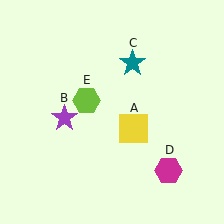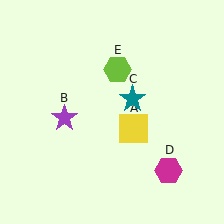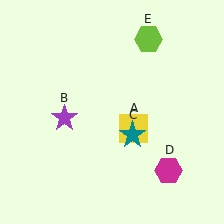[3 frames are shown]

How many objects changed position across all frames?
2 objects changed position: teal star (object C), lime hexagon (object E).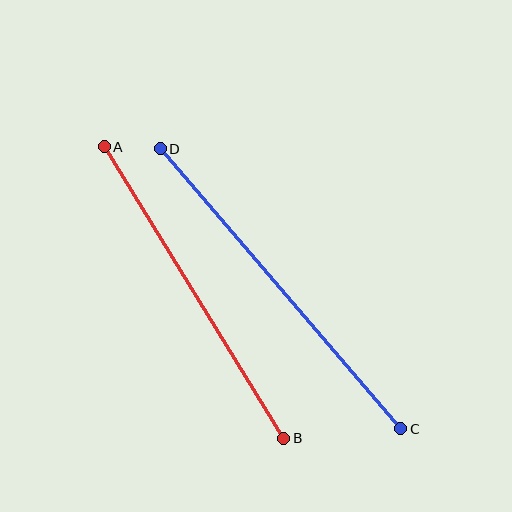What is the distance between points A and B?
The distance is approximately 342 pixels.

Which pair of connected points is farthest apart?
Points C and D are farthest apart.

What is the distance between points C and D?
The distance is approximately 369 pixels.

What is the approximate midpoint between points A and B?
The midpoint is at approximately (194, 292) pixels.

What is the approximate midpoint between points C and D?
The midpoint is at approximately (280, 289) pixels.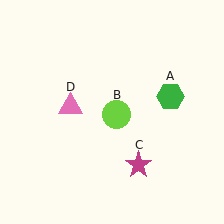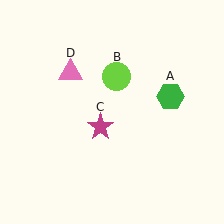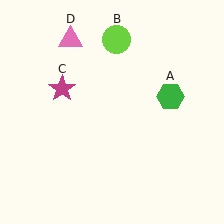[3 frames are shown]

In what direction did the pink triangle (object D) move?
The pink triangle (object D) moved up.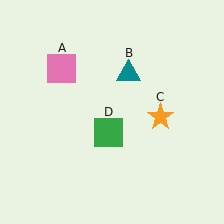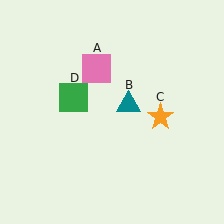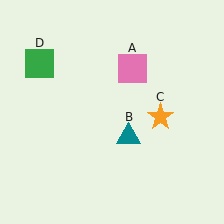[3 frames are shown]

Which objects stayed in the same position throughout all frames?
Orange star (object C) remained stationary.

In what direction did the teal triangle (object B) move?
The teal triangle (object B) moved down.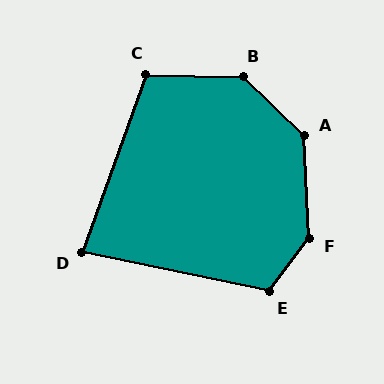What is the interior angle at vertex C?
Approximately 108 degrees (obtuse).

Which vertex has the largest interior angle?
F, at approximately 141 degrees.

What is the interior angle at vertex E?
Approximately 115 degrees (obtuse).